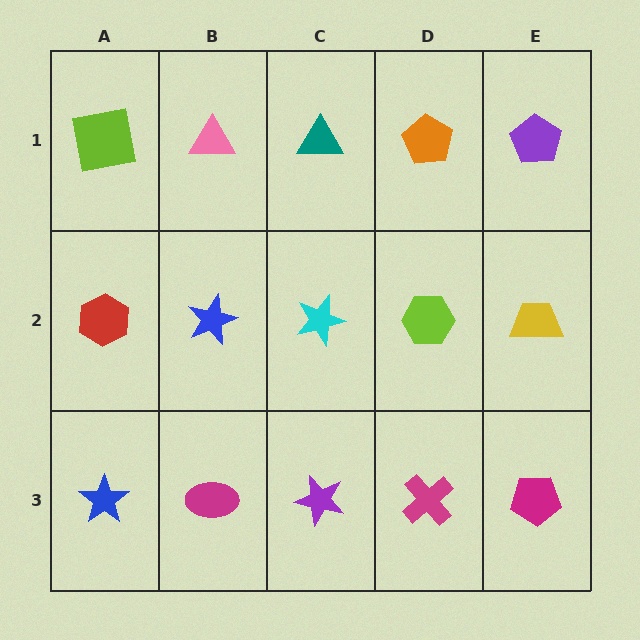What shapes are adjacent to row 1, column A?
A red hexagon (row 2, column A), a pink triangle (row 1, column B).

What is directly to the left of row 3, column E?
A magenta cross.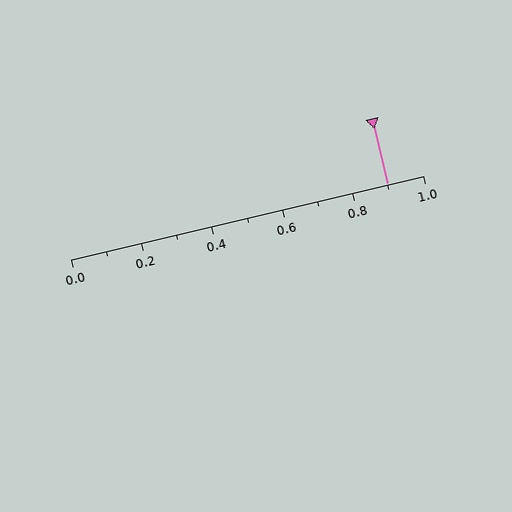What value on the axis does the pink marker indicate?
The marker indicates approximately 0.9.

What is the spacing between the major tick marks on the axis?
The major ticks are spaced 0.2 apart.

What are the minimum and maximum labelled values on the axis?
The axis runs from 0.0 to 1.0.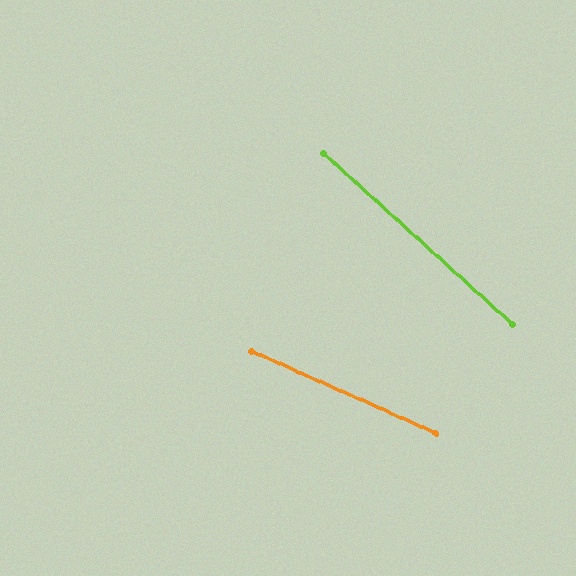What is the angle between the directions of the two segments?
Approximately 18 degrees.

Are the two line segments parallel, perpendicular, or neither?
Neither parallel nor perpendicular — they differ by about 18°.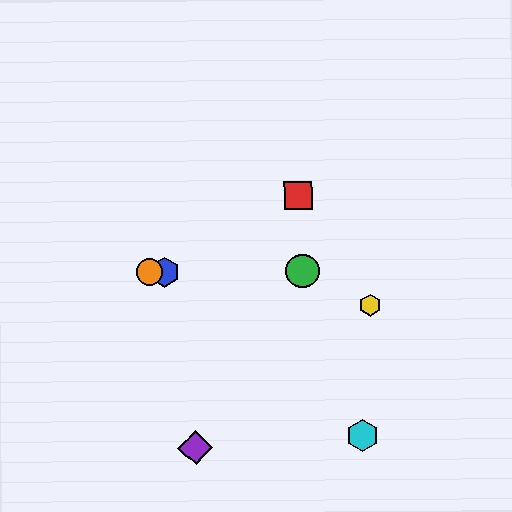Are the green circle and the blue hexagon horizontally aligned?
Yes, both are at y≈271.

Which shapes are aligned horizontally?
The blue hexagon, the green circle, the orange circle are aligned horizontally.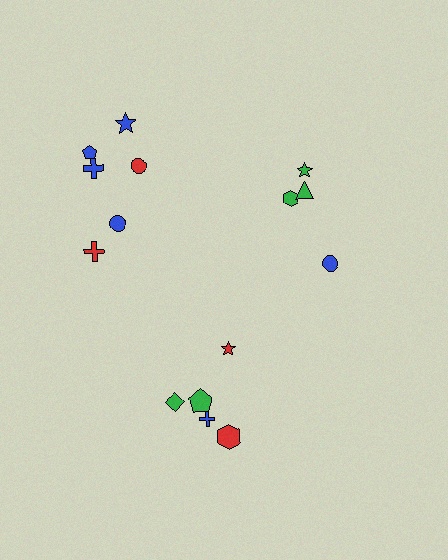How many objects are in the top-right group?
There are 4 objects.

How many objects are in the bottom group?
There are 5 objects.